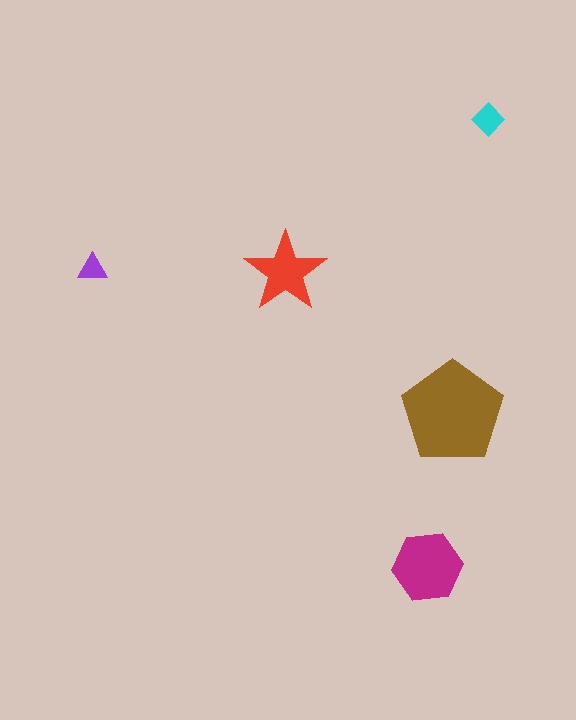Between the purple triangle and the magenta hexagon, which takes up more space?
The magenta hexagon.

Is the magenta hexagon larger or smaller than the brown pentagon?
Smaller.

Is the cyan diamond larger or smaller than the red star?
Smaller.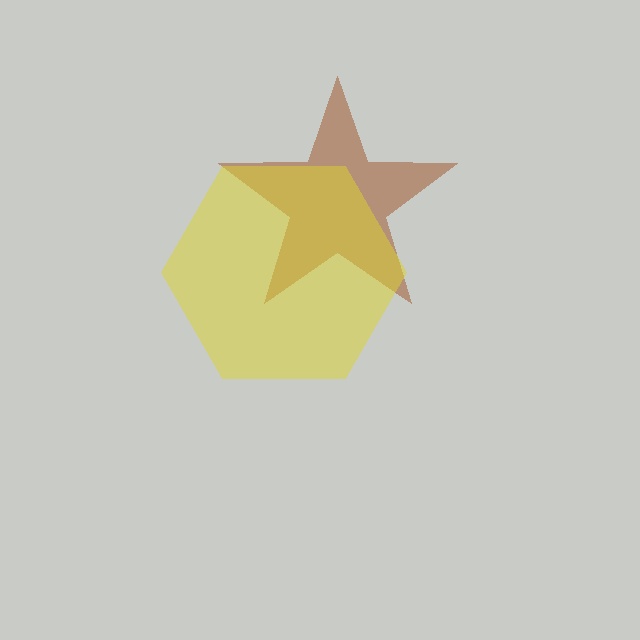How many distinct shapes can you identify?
There are 2 distinct shapes: a brown star, a yellow hexagon.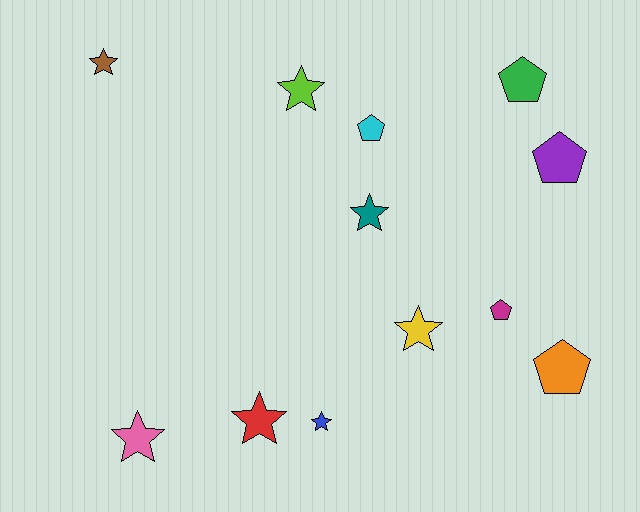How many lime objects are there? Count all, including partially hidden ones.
There is 1 lime object.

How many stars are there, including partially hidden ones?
There are 7 stars.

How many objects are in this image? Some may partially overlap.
There are 12 objects.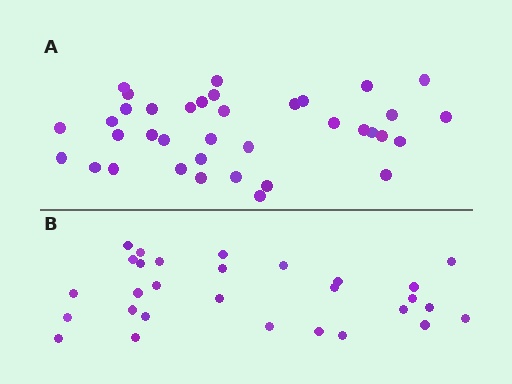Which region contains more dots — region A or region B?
Region A (the top region) has more dots.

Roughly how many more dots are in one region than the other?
Region A has roughly 8 or so more dots than region B.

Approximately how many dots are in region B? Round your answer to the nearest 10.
About 30 dots. (The exact count is 29, which rounds to 30.)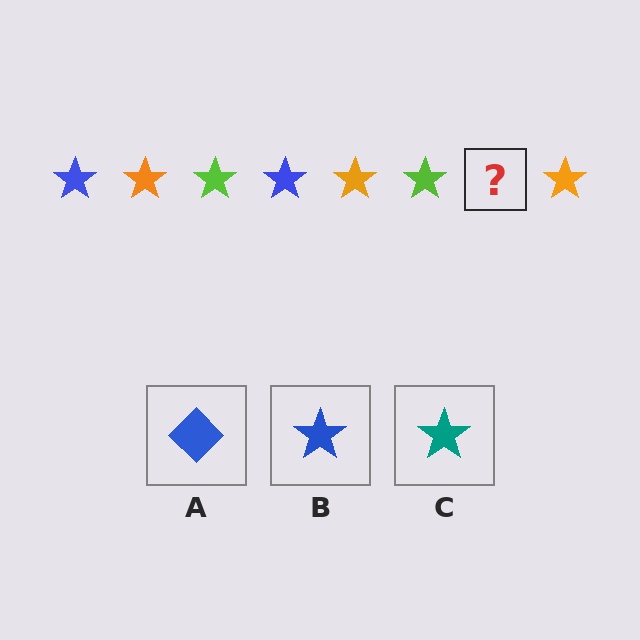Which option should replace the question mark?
Option B.